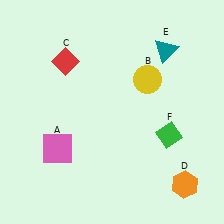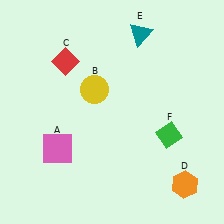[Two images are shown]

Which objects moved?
The objects that moved are: the yellow circle (B), the teal triangle (E).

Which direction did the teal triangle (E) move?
The teal triangle (E) moved left.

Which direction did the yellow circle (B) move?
The yellow circle (B) moved left.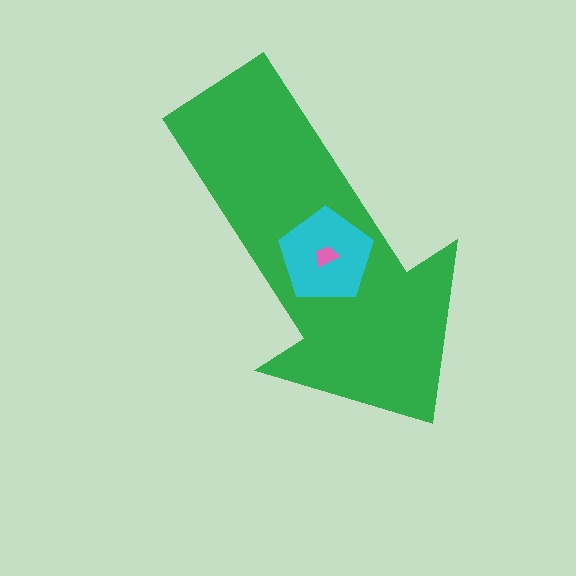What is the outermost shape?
The green arrow.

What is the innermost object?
The pink trapezoid.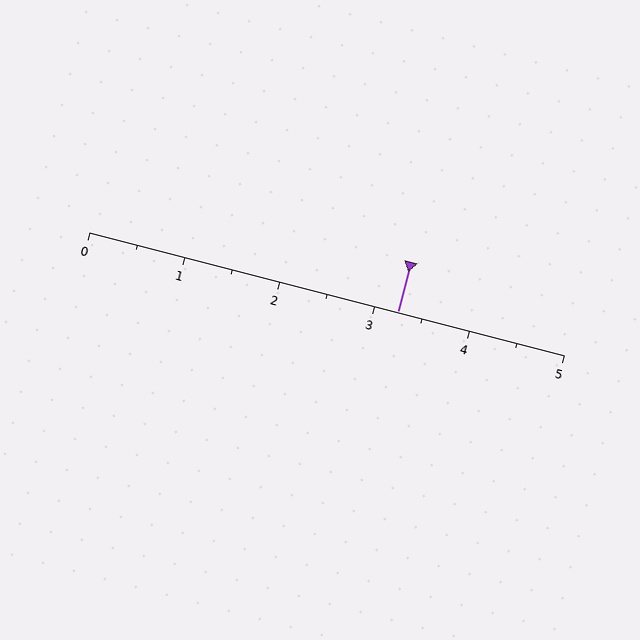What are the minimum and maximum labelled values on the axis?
The axis runs from 0 to 5.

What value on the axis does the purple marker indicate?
The marker indicates approximately 3.2.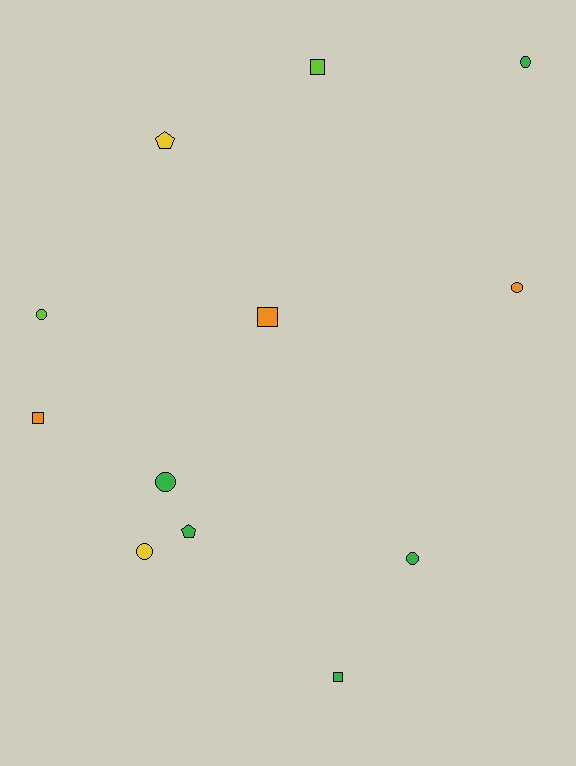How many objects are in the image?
There are 12 objects.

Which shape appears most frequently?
Circle, with 6 objects.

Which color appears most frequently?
Green, with 5 objects.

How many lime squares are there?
There is 1 lime square.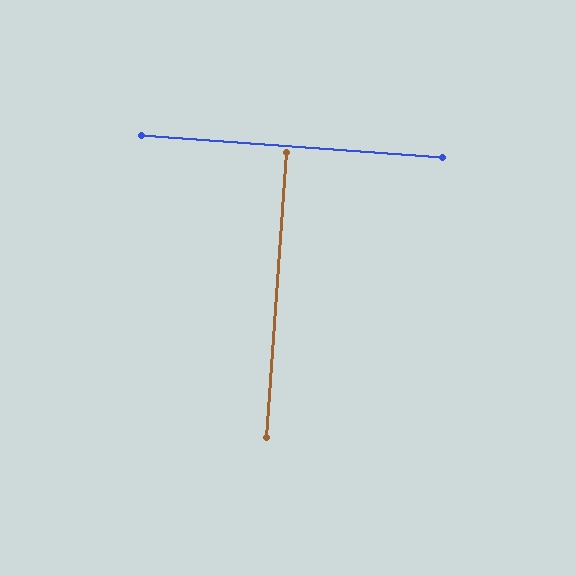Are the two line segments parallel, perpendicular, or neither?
Perpendicular — they meet at approximately 90°.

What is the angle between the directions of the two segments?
Approximately 90 degrees.